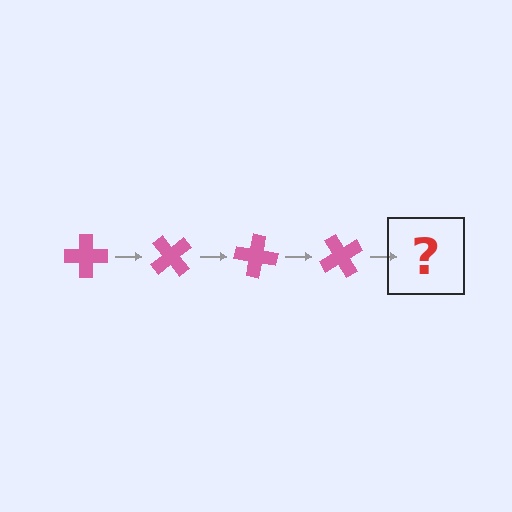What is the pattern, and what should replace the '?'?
The pattern is that the cross rotates 50 degrees each step. The '?' should be a pink cross rotated 200 degrees.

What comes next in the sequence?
The next element should be a pink cross rotated 200 degrees.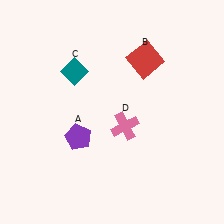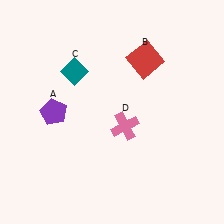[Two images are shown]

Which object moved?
The purple pentagon (A) moved up.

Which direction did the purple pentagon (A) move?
The purple pentagon (A) moved up.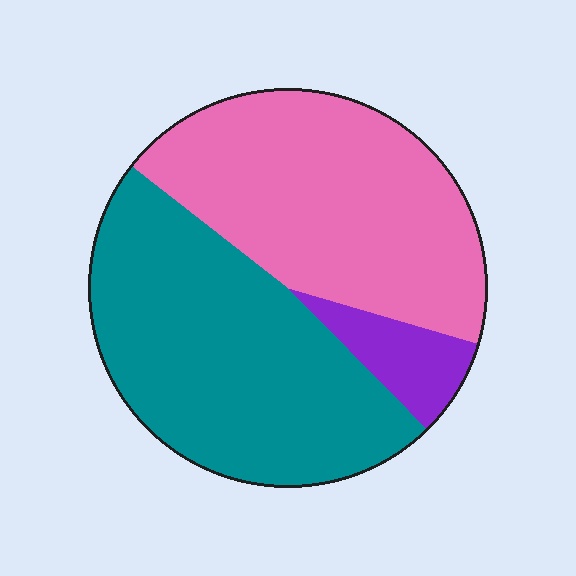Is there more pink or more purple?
Pink.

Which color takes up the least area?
Purple, at roughly 10%.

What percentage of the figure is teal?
Teal takes up about one half (1/2) of the figure.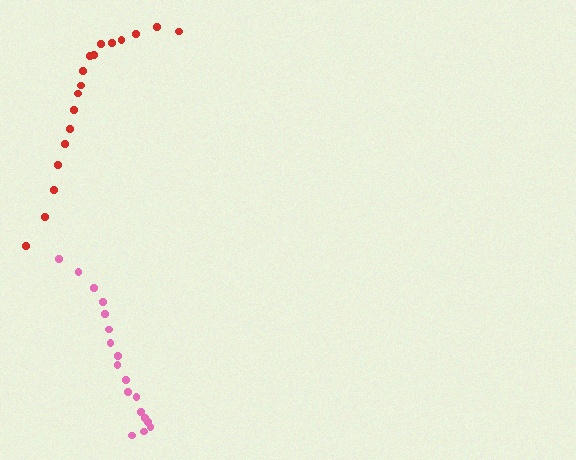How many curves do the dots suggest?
There are 2 distinct paths.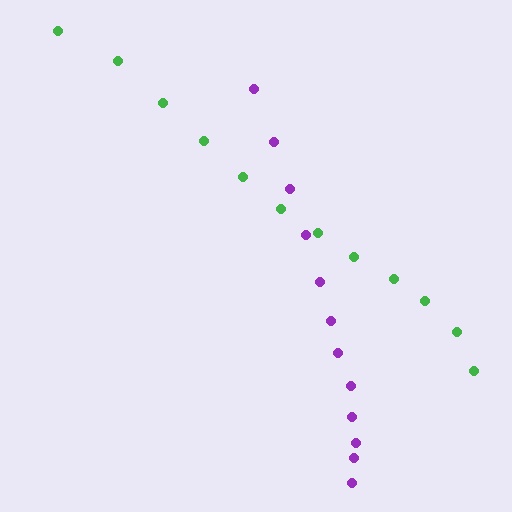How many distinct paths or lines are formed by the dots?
There are 2 distinct paths.